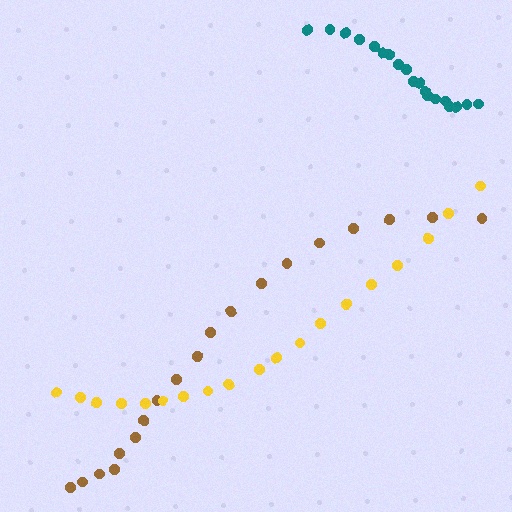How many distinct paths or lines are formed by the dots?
There are 3 distinct paths.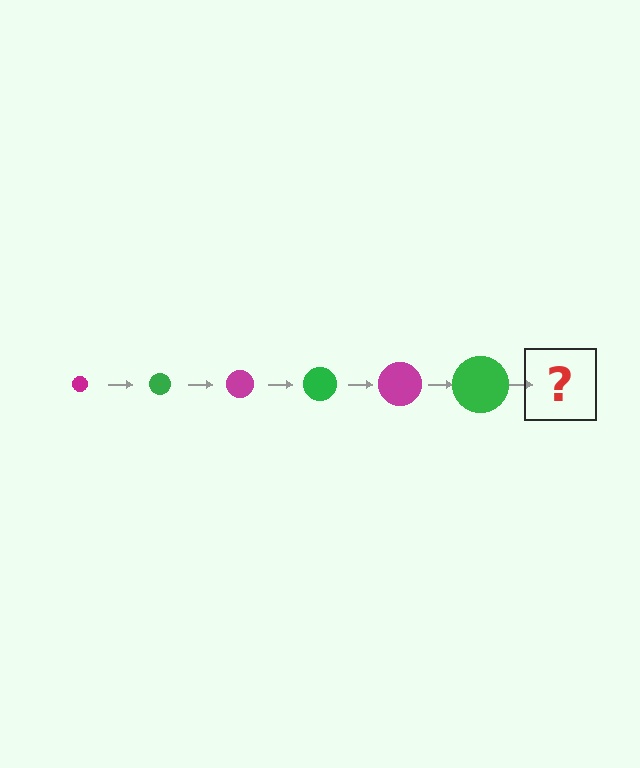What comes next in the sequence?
The next element should be a magenta circle, larger than the previous one.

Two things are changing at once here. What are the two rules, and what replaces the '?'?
The two rules are that the circle grows larger each step and the color cycles through magenta and green. The '?' should be a magenta circle, larger than the previous one.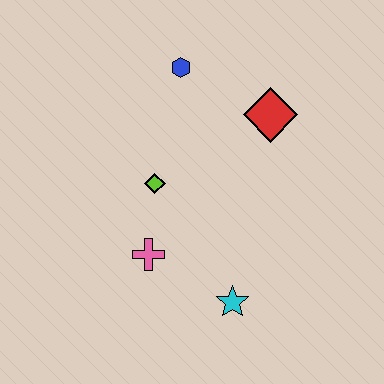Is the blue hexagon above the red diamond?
Yes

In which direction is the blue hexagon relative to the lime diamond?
The blue hexagon is above the lime diamond.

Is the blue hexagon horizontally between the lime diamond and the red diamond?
Yes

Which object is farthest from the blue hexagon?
The cyan star is farthest from the blue hexagon.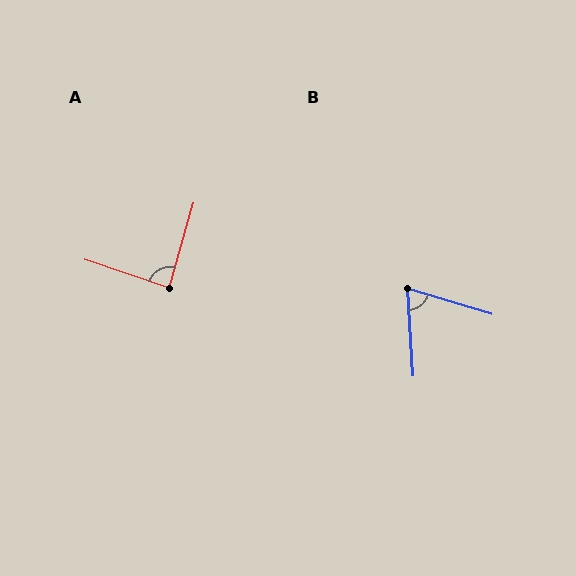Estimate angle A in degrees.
Approximately 88 degrees.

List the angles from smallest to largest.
B (70°), A (88°).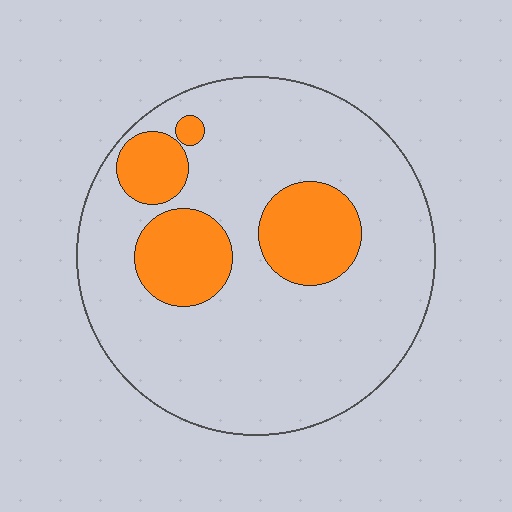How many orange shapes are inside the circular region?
4.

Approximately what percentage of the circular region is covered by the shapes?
Approximately 20%.